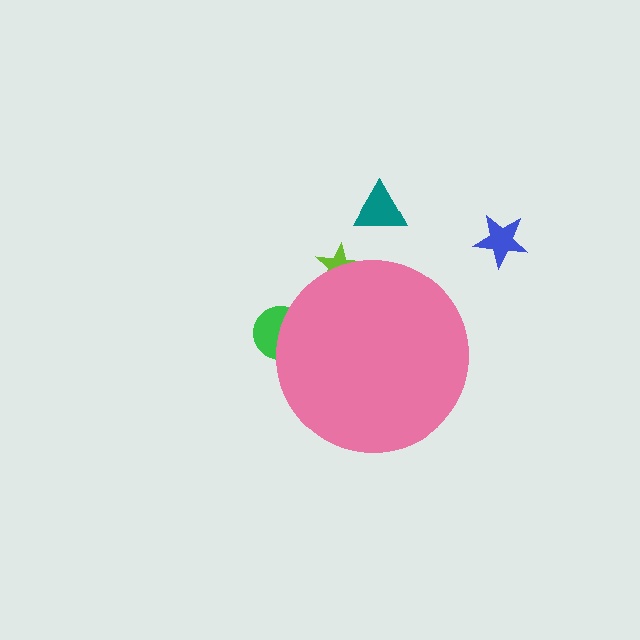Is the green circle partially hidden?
Yes, the green circle is partially hidden behind the pink circle.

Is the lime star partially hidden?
Yes, the lime star is partially hidden behind the pink circle.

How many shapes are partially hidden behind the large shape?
2 shapes are partially hidden.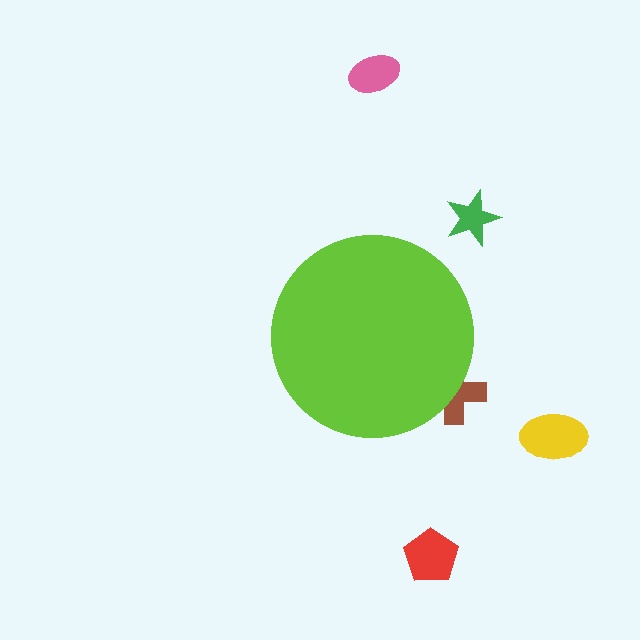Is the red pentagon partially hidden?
No, the red pentagon is fully visible.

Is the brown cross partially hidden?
Yes, the brown cross is partially hidden behind the lime circle.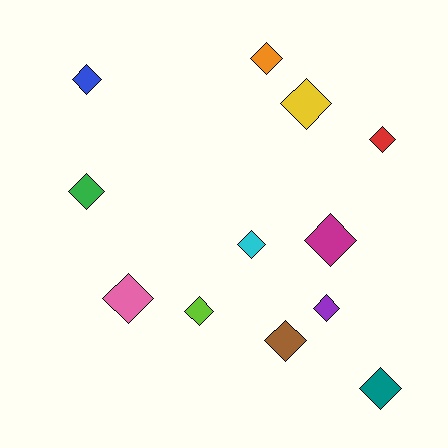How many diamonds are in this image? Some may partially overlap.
There are 12 diamonds.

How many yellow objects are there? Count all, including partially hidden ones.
There is 1 yellow object.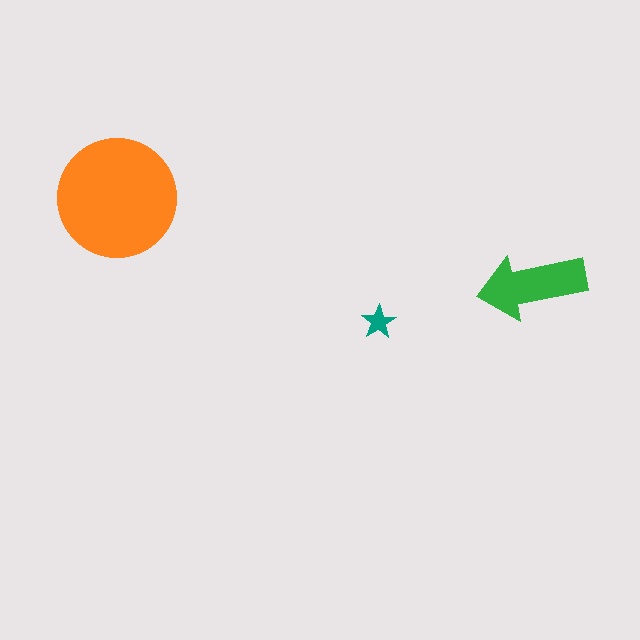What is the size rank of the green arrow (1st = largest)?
2nd.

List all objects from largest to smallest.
The orange circle, the green arrow, the teal star.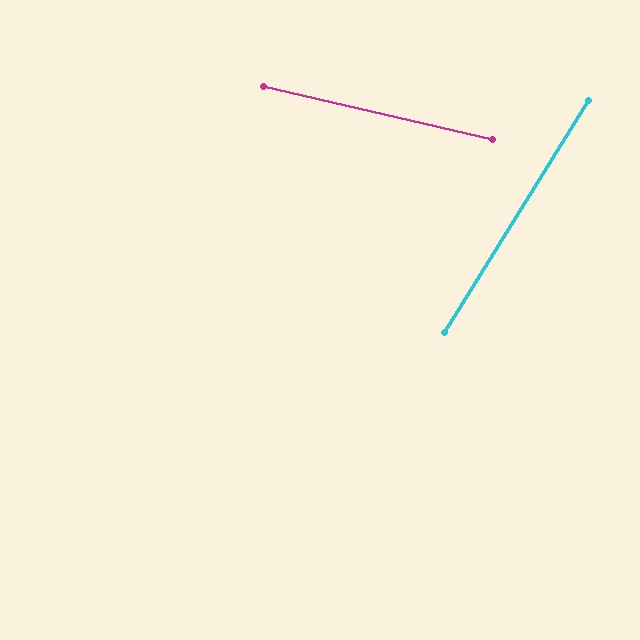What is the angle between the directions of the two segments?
Approximately 71 degrees.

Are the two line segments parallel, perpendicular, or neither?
Neither parallel nor perpendicular — they differ by about 71°.